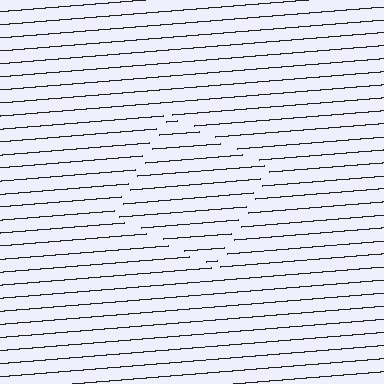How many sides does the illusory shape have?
4 sides — the line-ends trace a square.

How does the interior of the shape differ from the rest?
The interior of the shape contains the same grating, shifted by half a period — the contour is defined by the phase discontinuity where line-ends from the inner and outer gratings abut.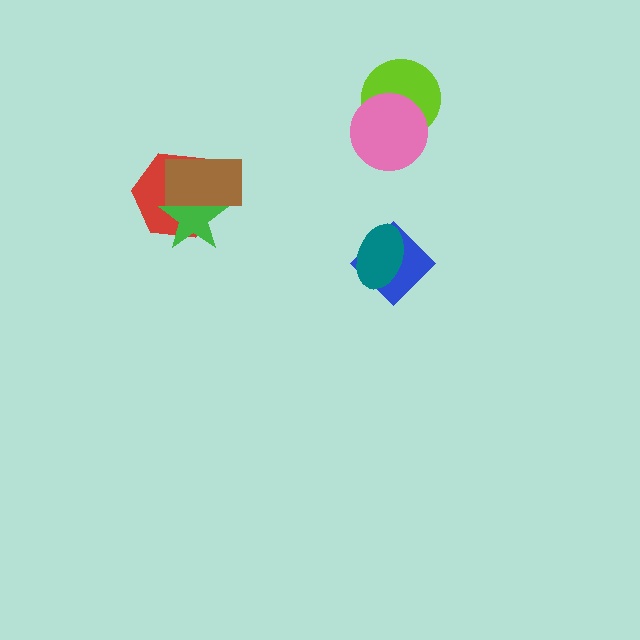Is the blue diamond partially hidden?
Yes, it is partially covered by another shape.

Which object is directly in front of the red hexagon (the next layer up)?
The green star is directly in front of the red hexagon.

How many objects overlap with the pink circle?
1 object overlaps with the pink circle.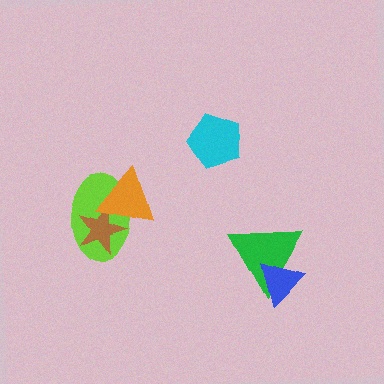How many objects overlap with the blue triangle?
1 object overlaps with the blue triangle.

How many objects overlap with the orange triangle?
2 objects overlap with the orange triangle.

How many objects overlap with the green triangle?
1 object overlaps with the green triangle.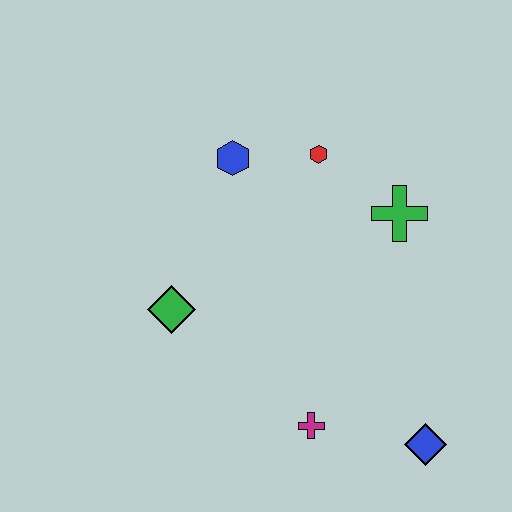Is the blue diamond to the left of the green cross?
No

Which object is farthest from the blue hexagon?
The blue diamond is farthest from the blue hexagon.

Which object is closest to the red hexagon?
The blue hexagon is closest to the red hexagon.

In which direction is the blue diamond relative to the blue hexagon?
The blue diamond is below the blue hexagon.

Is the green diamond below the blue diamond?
No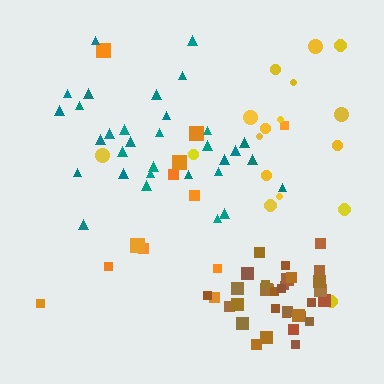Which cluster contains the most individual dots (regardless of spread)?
Brown (33).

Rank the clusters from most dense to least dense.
brown, teal, yellow, orange.